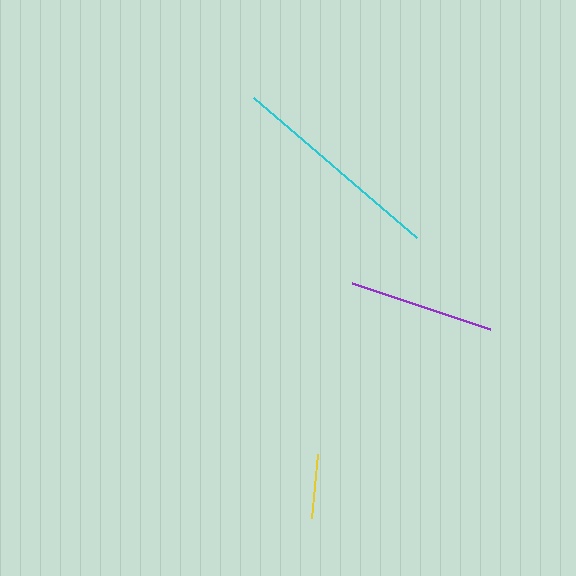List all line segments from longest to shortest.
From longest to shortest: cyan, purple, yellow.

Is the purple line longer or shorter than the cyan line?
The cyan line is longer than the purple line.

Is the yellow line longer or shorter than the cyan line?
The cyan line is longer than the yellow line.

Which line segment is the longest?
The cyan line is the longest at approximately 215 pixels.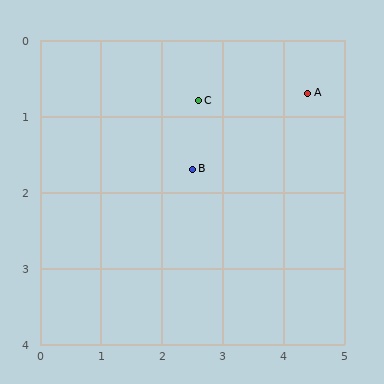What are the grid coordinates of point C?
Point C is at approximately (2.6, 0.8).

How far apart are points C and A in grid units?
Points C and A are about 1.8 grid units apart.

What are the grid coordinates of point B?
Point B is at approximately (2.5, 1.7).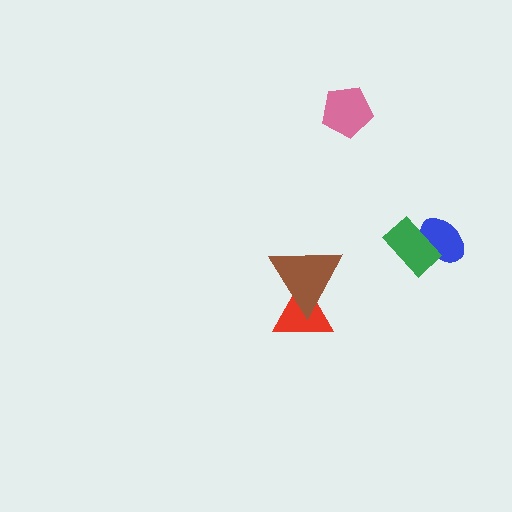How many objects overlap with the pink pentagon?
0 objects overlap with the pink pentagon.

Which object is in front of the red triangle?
The brown triangle is in front of the red triangle.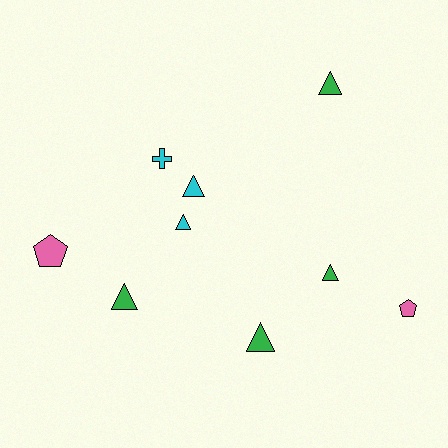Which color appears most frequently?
Green, with 4 objects.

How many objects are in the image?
There are 9 objects.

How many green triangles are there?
There are 4 green triangles.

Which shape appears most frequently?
Triangle, with 6 objects.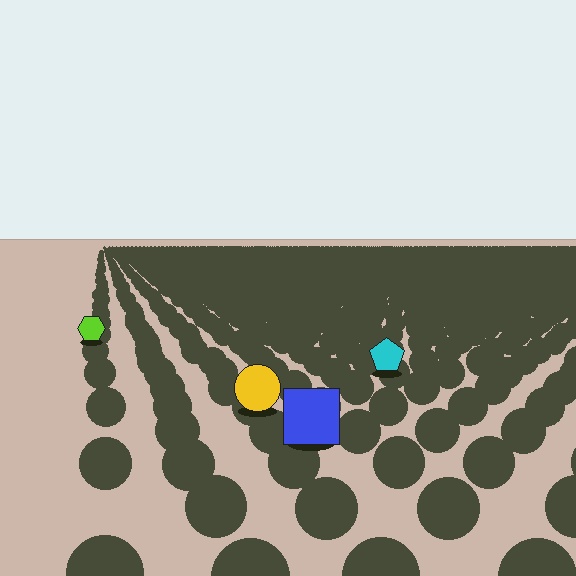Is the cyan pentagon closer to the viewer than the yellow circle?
No. The yellow circle is closer — you can tell from the texture gradient: the ground texture is coarser near it.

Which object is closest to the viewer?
The blue square is closest. The texture marks near it are larger and more spread out.